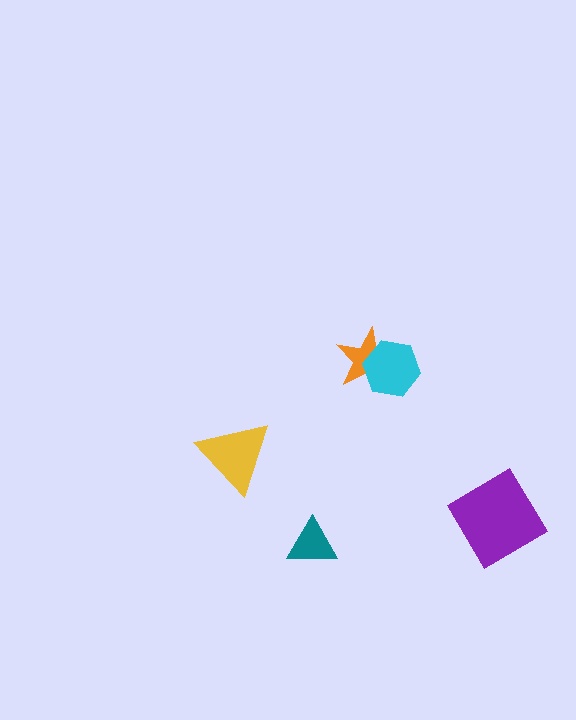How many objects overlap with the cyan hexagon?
1 object overlaps with the cyan hexagon.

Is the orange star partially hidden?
Yes, it is partially covered by another shape.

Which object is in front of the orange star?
The cyan hexagon is in front of the orange star.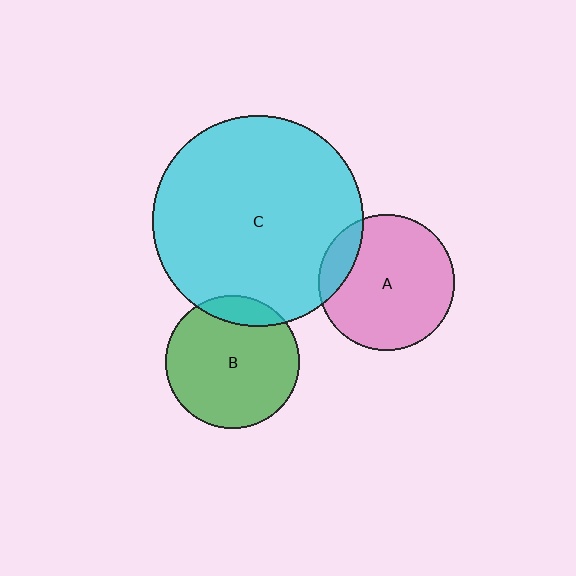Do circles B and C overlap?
Yes.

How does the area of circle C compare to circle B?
Approximately 2.5 times.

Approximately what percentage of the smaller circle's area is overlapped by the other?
Approximately 15%.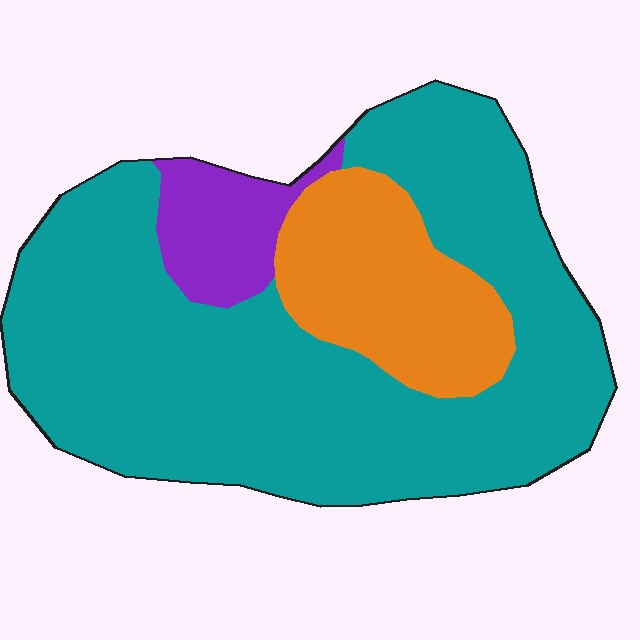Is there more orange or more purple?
Orange.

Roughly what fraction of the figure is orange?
Orange covers about 20% of the figure.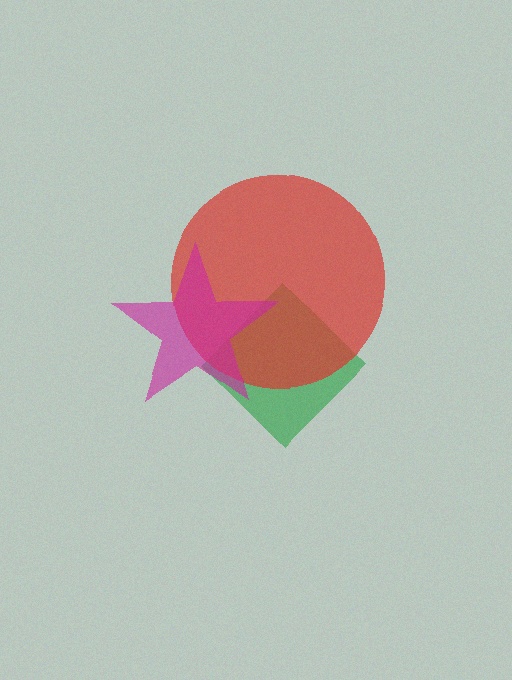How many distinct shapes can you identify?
There are 3 distinct shapes: a green diamond, a red circle, a magenta star.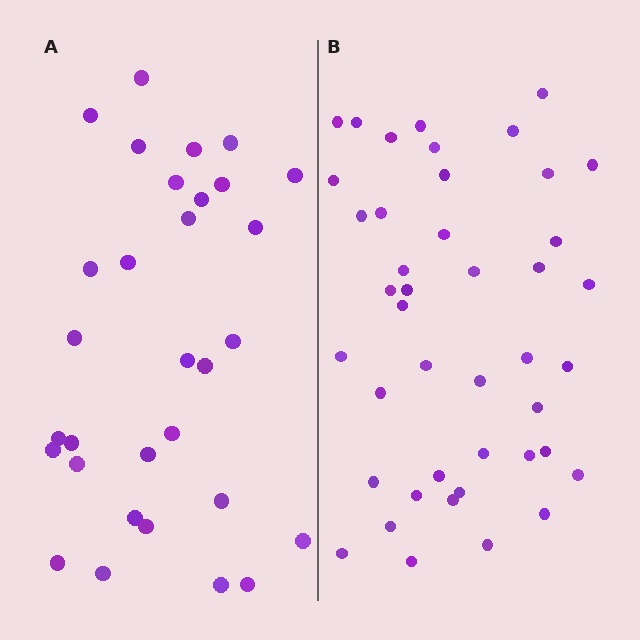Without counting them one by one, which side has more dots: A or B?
Region B (the right region) has more dots.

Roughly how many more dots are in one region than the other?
Region B has roughly 12 or so more dots than region A.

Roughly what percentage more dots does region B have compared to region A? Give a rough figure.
About 40% more.